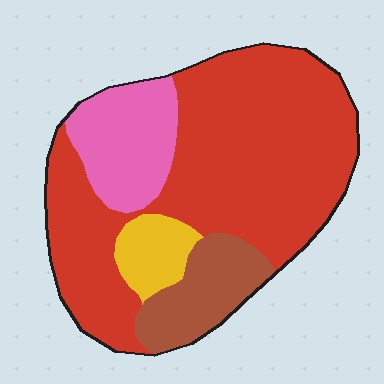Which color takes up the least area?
Yellow, at roughly 5%.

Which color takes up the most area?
Red, at roughly 65%.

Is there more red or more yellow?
Red.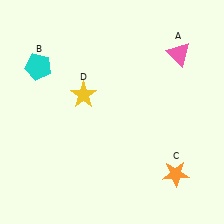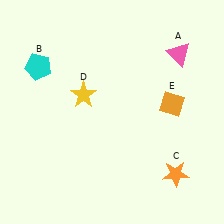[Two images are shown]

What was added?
An orange diamond (E) was added in Image 2.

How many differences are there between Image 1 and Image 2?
There is 1 difference between the two images.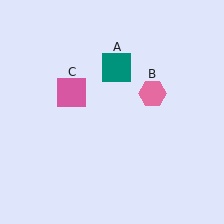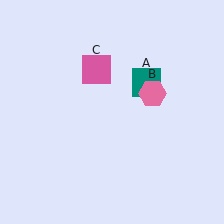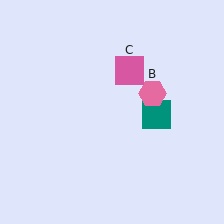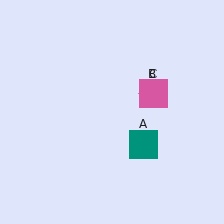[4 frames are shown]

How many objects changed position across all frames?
2 objects changed position: teal square (object A), pink square (object C).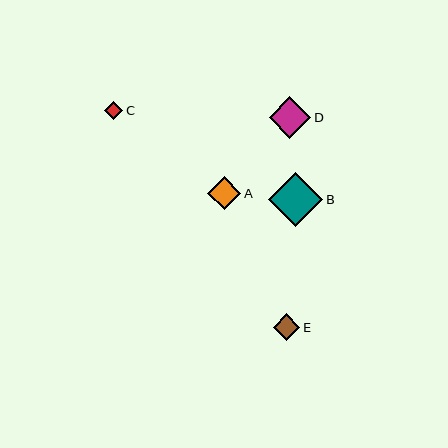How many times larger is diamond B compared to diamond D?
Diamond B is approximately 1.3 times the size of diamond D.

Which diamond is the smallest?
Diamond C is the smallest with a size of approximately 19 pixels.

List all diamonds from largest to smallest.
From largest to smallest: B, D, A, E, C.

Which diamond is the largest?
Diamond B is the largest with a size of approximately 54 pixels.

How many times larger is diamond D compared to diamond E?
Diamond D is approximately 1.6 times the size of diamond E.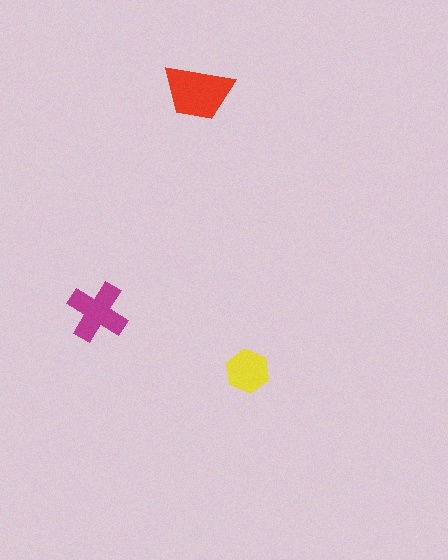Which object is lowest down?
The yellow hexagon is bottommost.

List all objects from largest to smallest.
The red trapezoid, the magenta cross, the yellow hexagon.